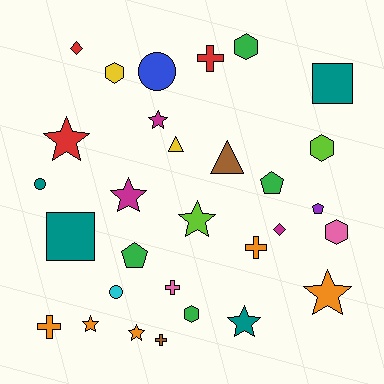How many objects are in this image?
There are 30 objects.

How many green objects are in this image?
There are 4 green objects.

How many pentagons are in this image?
There are 3 pentagons.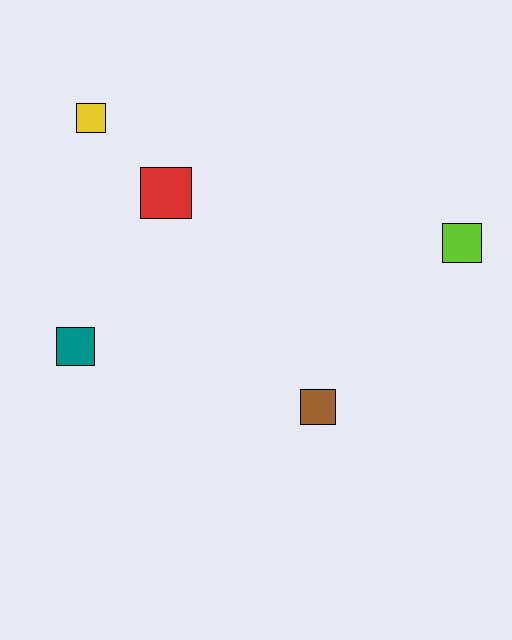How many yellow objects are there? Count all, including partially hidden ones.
There is 1 yellow object.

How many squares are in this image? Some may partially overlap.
There are 5 squares.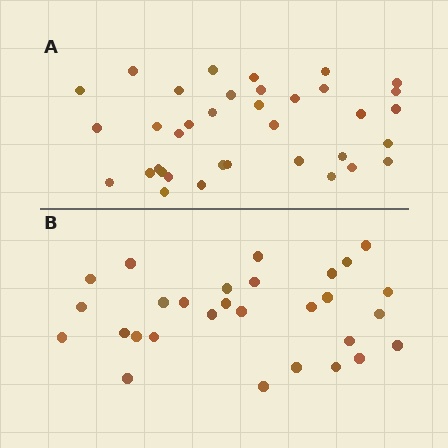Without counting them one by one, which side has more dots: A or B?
Region A (the top region) has more dots.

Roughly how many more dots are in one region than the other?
Region A has roughly 8 or so more dots than region B.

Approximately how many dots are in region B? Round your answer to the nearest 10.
About 30 dots. (The exact count is 29, which rounds to 30.)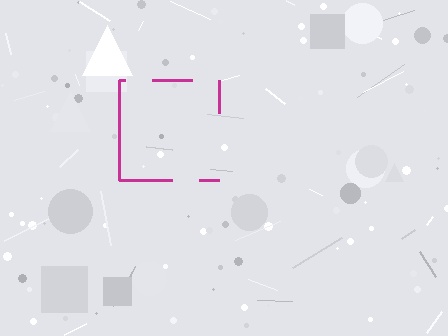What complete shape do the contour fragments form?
The contour fragments form a square.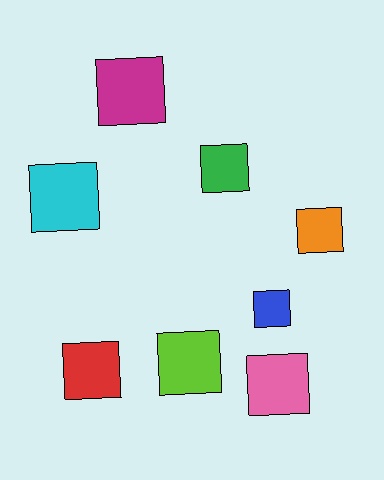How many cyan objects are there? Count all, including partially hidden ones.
There is 1 cyan object.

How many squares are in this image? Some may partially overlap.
There are 8 squares.